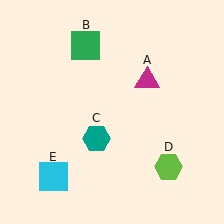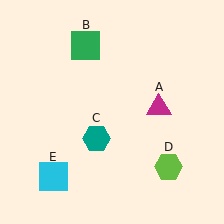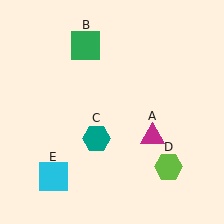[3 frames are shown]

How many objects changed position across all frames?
1 object changed position: magenta triangle (object A).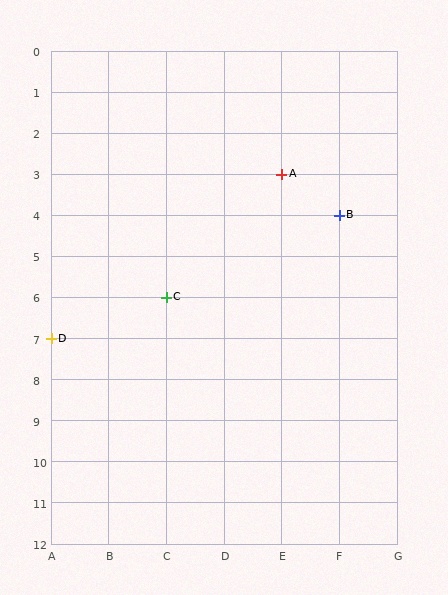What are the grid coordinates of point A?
Point A is at grid coordinates (E, 3).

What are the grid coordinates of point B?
Point B is at grid coordinates (F, 4).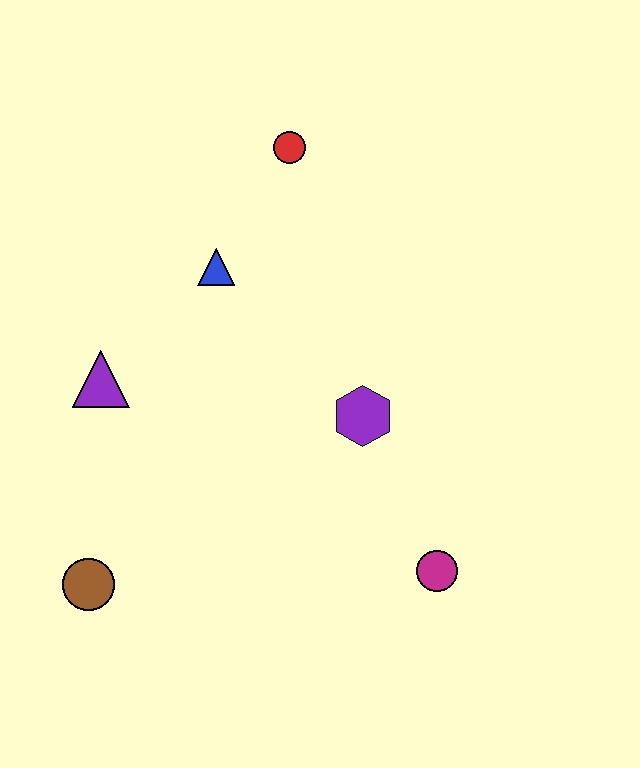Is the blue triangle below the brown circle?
No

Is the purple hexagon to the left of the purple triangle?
No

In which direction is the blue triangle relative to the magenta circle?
The blue triangle is above the magenta circle.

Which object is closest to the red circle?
The blue triangle is closest to the red circle.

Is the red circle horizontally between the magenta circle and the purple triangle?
Yes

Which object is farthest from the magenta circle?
The red circle is farthest from the magenta circle.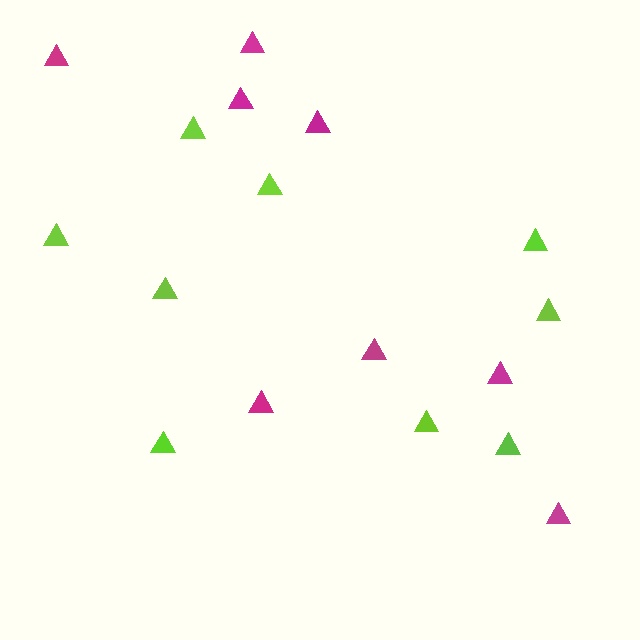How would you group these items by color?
There are 2 groups: one group of magenta triangles (8) and one group of lime triangles (9).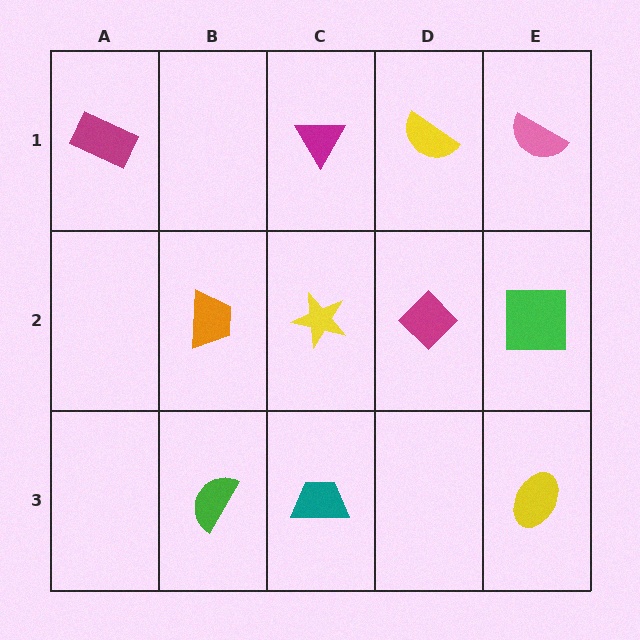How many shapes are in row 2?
4 shapes.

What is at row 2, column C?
A yellow star.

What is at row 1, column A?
A magenta rectangle.